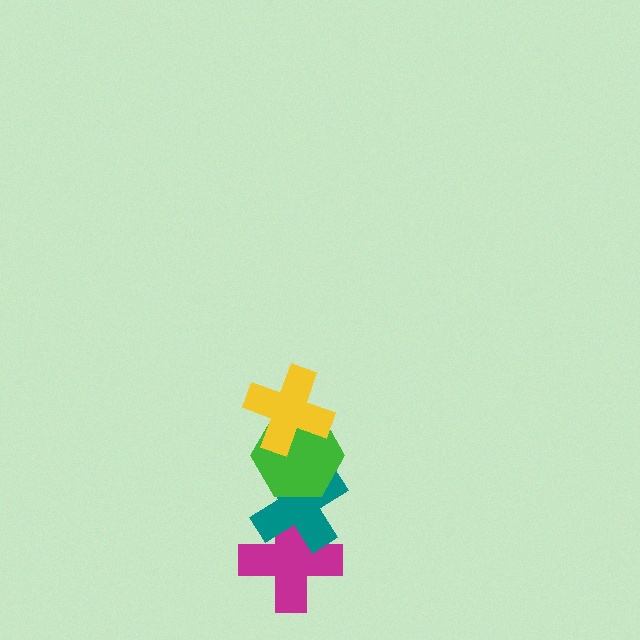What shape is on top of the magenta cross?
The teal cross is on top of the magenta cross.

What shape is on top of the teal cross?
The green hexagon is on top of the teal cross.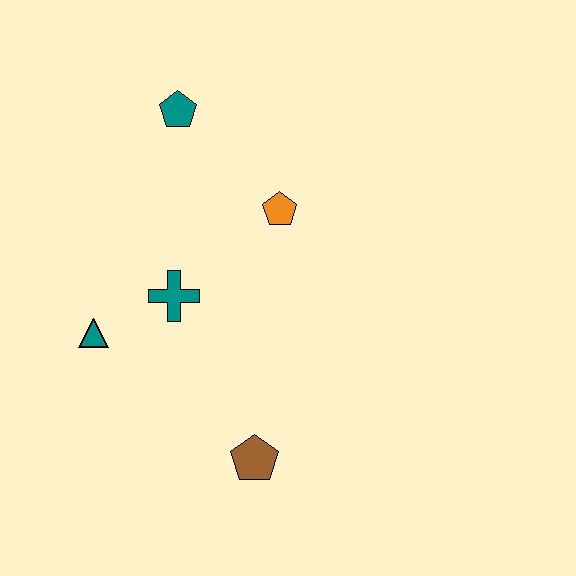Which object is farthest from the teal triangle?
The teal pentagon is farthest from the teal triangle.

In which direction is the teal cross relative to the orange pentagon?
The teal cross is to the left of the orange pentagon.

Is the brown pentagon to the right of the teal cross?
Yes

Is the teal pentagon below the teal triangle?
No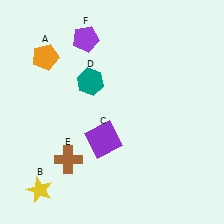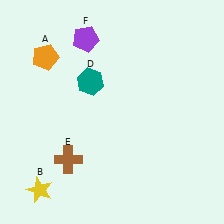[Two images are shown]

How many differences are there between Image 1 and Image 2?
There is 1 difference between the two images.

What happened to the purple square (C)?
The purple square (C) was removed in Image 2. It was in the bottom-left area of Image 1.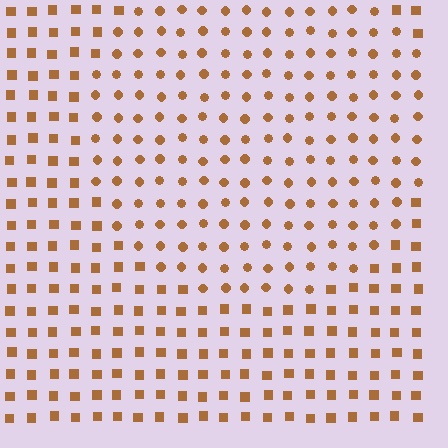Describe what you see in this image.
The image is filled with small brown elements arranged in a uniform grid. A circle-shaped region contains circles, while the surrounding area contains squares. The boundary is defined purely by the change in element shape.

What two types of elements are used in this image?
The image uses circles inside the circle region and squares outside it.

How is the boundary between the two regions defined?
The boundary is defined by a change in element shape: circles inside vs. squares outside. All elements share the same color and spacing.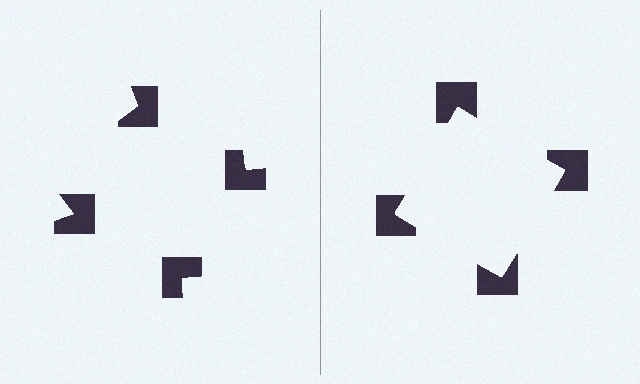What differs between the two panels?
The notched squares are positioned identically on both sides; only the wedge orientations differ. On the right they align to a square; on the left they are misaligned.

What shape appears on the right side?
An illusory square.